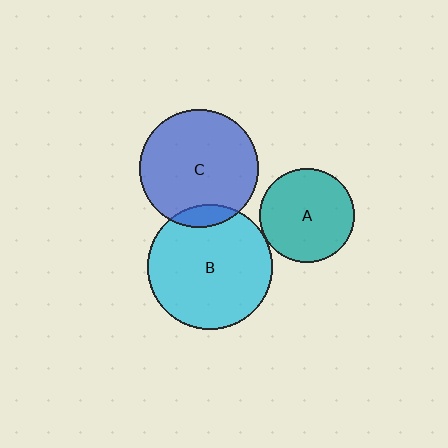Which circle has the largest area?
Circle B (cyan).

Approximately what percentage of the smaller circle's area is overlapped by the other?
Approximately 10%.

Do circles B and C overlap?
Yes.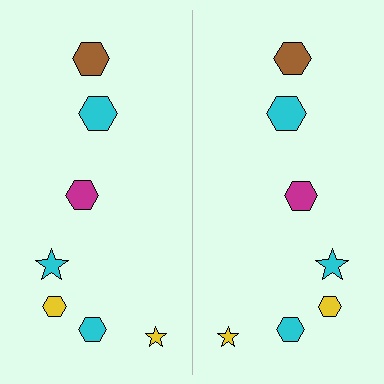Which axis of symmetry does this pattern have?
The pattern has a vertical axis of symmetry running through the center of the image.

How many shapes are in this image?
There are 14 shapes in this image.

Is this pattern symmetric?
Yes, this pattern has bilateral (reflection) symmetry.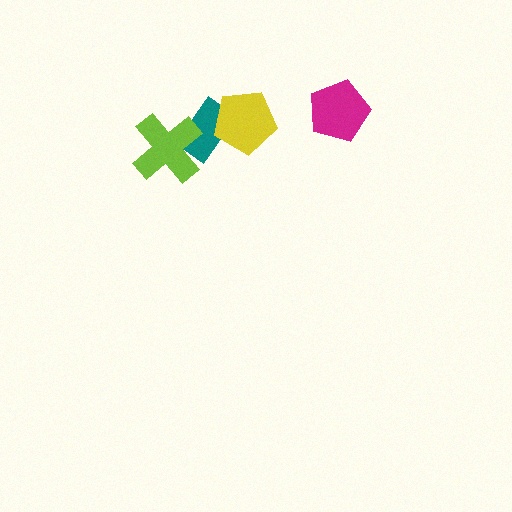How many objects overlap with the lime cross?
1 object overlaps with the lime cross.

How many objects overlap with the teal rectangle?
2 objects overlap with the teal rectangle.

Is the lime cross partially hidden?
No, no other shape covers it.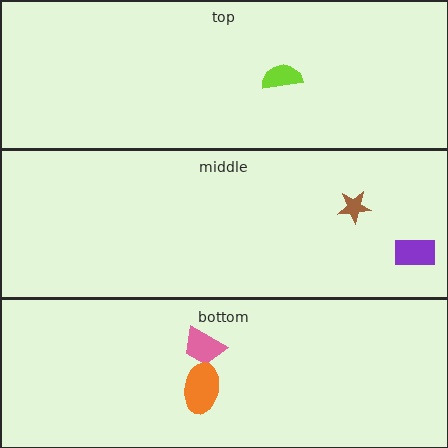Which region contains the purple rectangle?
The middle region.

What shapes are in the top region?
The lime semicircle.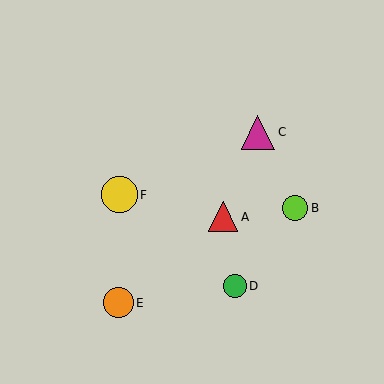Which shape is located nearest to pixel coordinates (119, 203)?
The yellow circle (labeled F) at (119, 195) is nearest to that location.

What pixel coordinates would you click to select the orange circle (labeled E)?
Click at (118, 303) to select the orange circle E.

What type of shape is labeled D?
Shape D is a green circle.